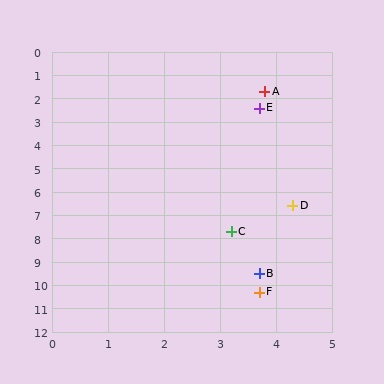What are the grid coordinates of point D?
Point D is at approximately (4.3, 6.6).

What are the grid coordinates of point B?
Point B is at approximately (3.7, 9.5).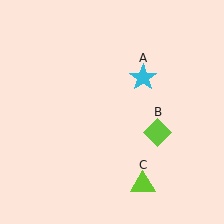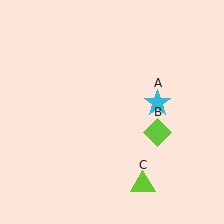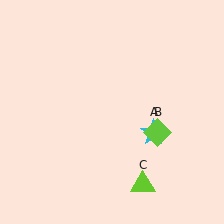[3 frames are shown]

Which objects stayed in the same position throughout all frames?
Lime diamond (object B) and lime triangle (object C) remained stationary.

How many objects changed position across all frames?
1 object changed position: cyan star (object A).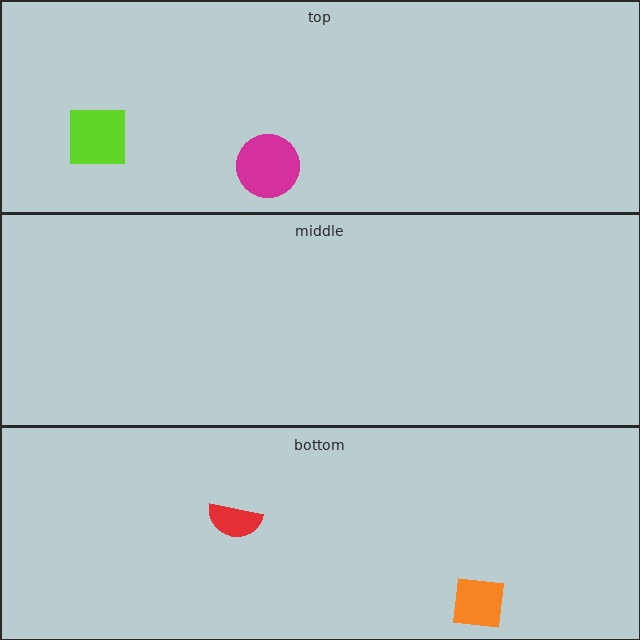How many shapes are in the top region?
2.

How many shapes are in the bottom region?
2.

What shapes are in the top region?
The magenta circle, the lime square.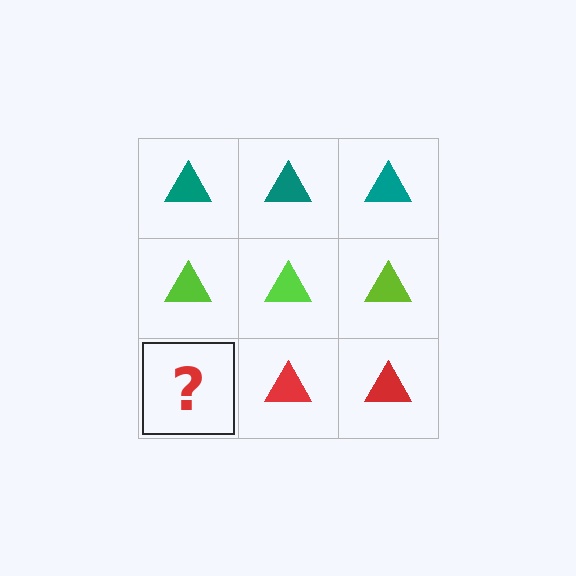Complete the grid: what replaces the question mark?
The question mark should be replaced with a red triangle.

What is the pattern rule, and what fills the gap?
The rule is that each row has a consistent color. The gap should be filled with a red triangle.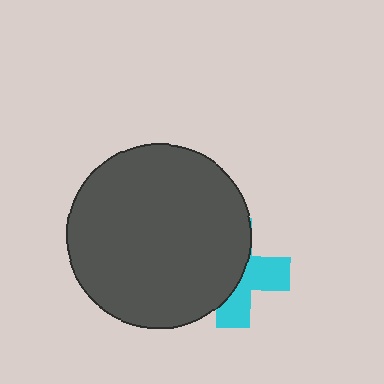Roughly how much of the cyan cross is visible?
A small part of it is visible (roughly 43%).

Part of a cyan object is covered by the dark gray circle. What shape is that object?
It is a cross.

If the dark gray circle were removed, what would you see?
You would see the complete cyan cross.